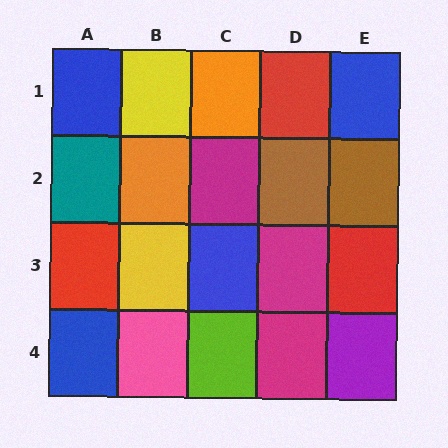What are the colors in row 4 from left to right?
Blue, pink, lime, magenta, purple.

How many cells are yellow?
2 cells are yellow.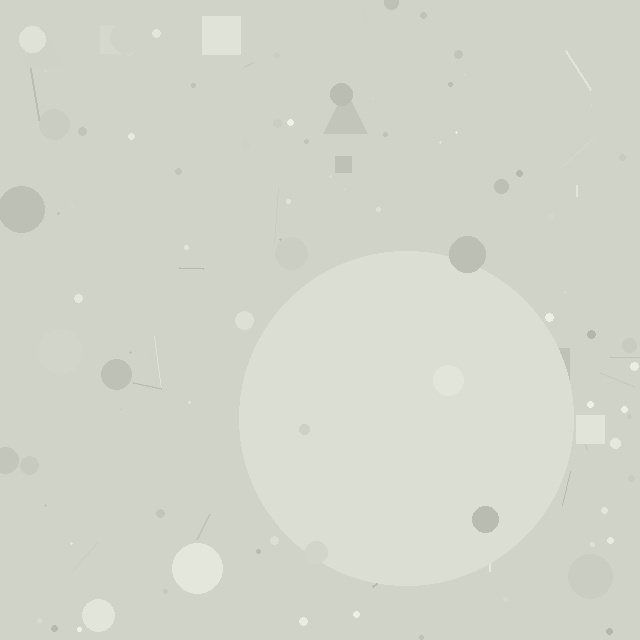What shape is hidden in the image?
A circle is hidden in the image.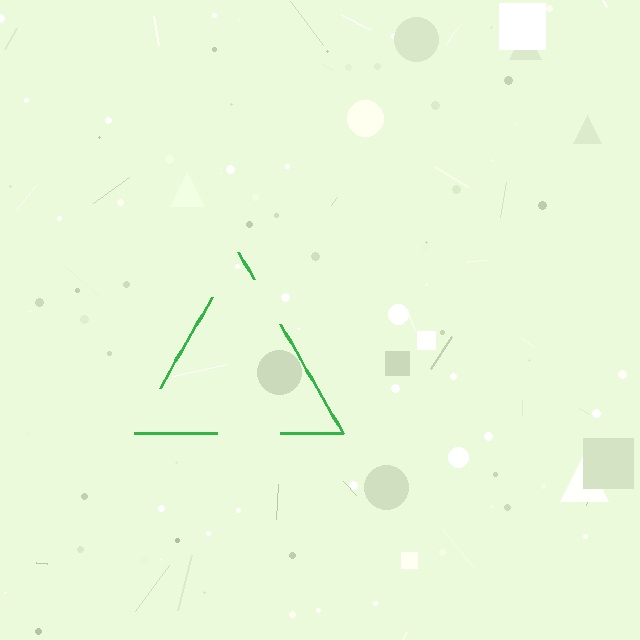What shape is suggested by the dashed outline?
The dashed outline suggests a triangle.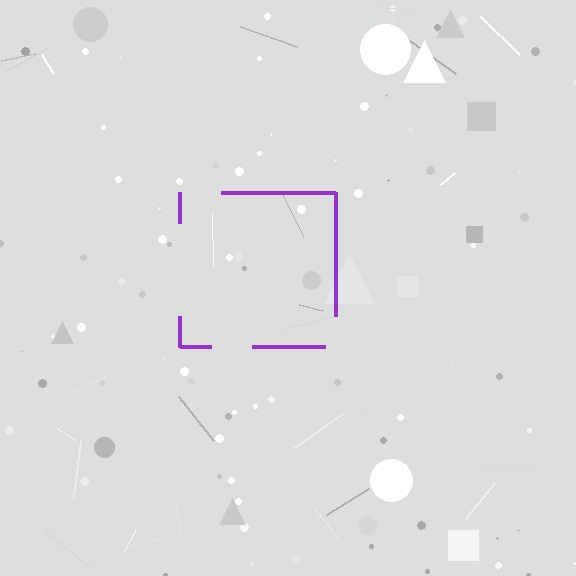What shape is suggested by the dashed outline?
The dashed outline suggests a square.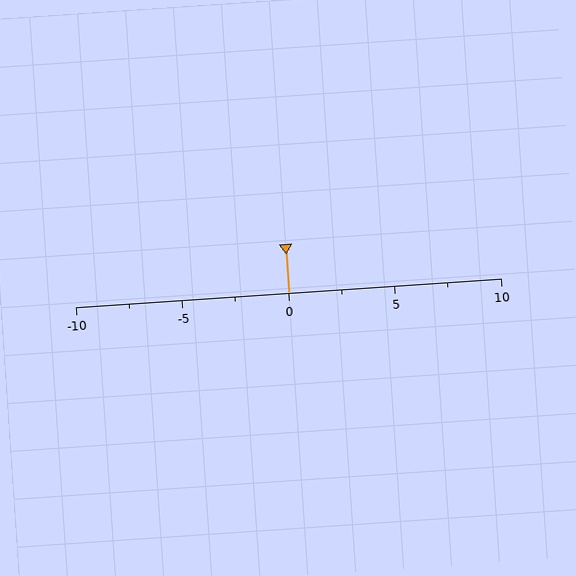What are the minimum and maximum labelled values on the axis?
The axis runs from -10 to 10.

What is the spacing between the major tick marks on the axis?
The major ticks are spaced 5 apart.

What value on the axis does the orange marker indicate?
The marker indicates approximately 0.